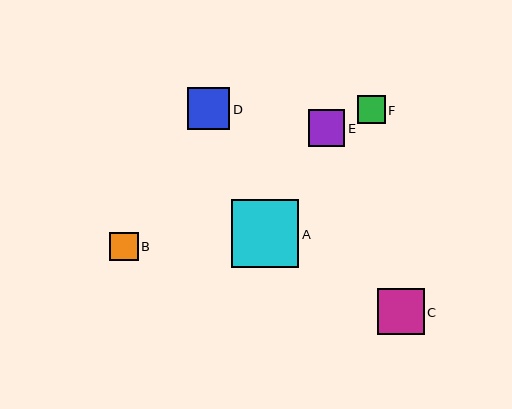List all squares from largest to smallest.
From largest to smallest: A, C, D, E, B, F.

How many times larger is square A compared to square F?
Square A is approximately 2.4 times the size of square F.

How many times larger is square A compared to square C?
Square A is approximately 1.4 times the size of square C.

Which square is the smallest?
Square F is the smallest with a size of approximately 28 pixels.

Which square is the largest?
Square A is the largest with a size of approximately 67 pixels.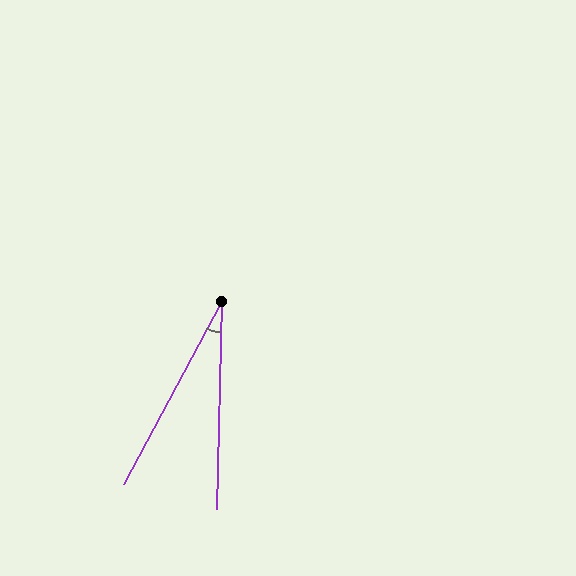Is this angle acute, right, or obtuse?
It is acute.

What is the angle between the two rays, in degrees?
Approximately 27 degrees.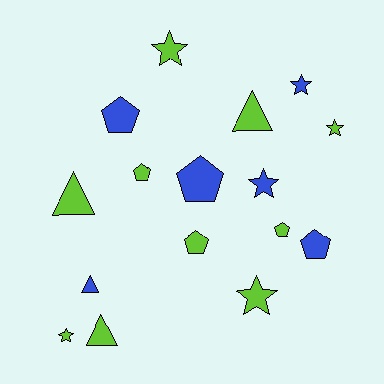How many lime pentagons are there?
There are 3 lime pentagons.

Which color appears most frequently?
Lime, with 10 objects.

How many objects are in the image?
There are 16 objects.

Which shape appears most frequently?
Star, with 6 objects.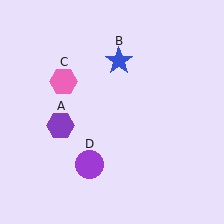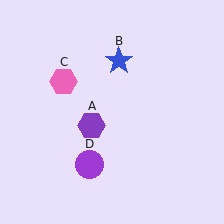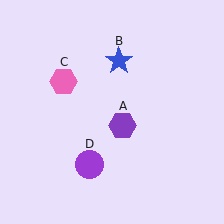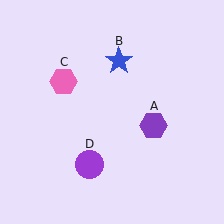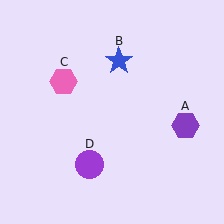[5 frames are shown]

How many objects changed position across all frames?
1 object changed position: purple hexagon (object A).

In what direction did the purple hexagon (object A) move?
The purple hexagon (object A) moved right.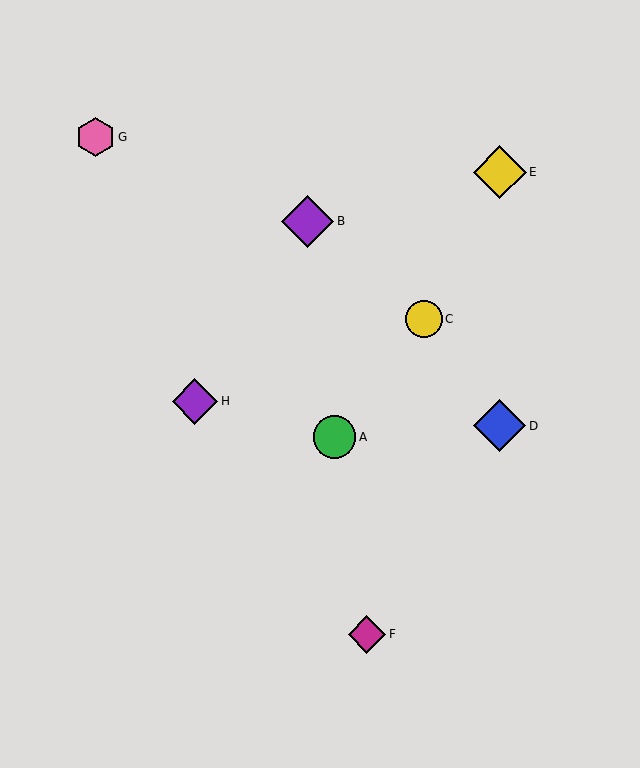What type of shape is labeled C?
Shape C is a yellow circle.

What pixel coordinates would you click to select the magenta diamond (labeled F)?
Click at (367, 634) to select the magenta diamond F.